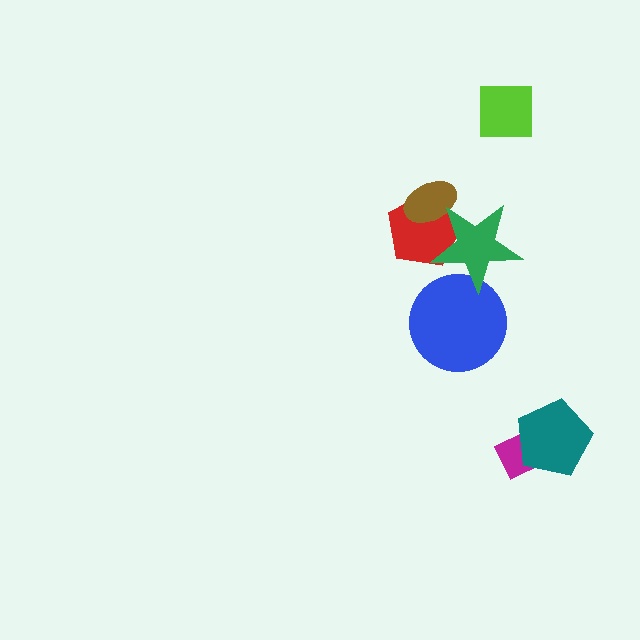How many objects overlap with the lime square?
0 objects overlap with the lime square.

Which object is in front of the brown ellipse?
The green star is in front of the brown ellipse.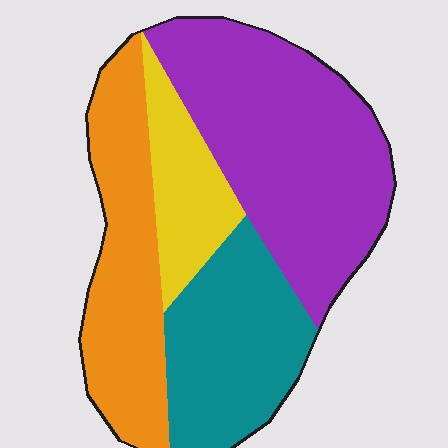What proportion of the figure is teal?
Teal takes up between a sixth and a third of the figure.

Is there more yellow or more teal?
Teal.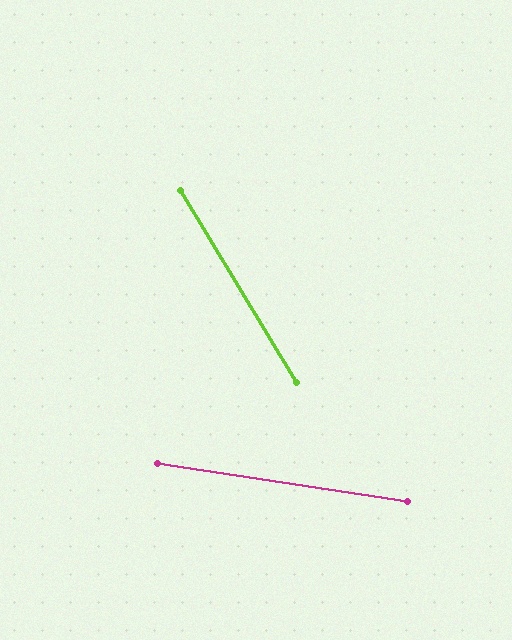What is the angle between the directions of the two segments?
Approximately 50 degrees.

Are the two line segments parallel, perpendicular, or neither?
Neither parallel nor perpendicular — they differ by about 50°.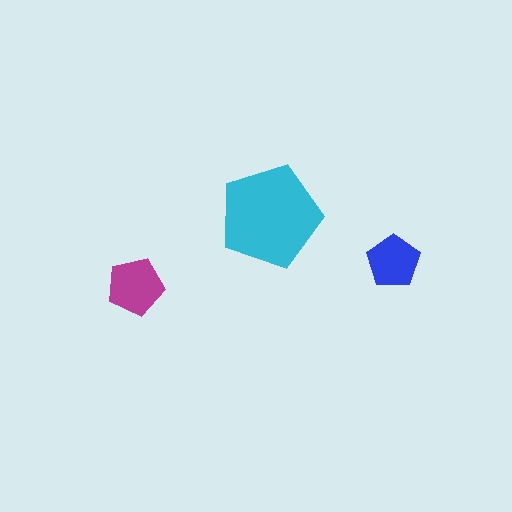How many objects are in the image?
There are 3 objects in the image.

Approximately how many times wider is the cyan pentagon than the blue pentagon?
About 2 times wider.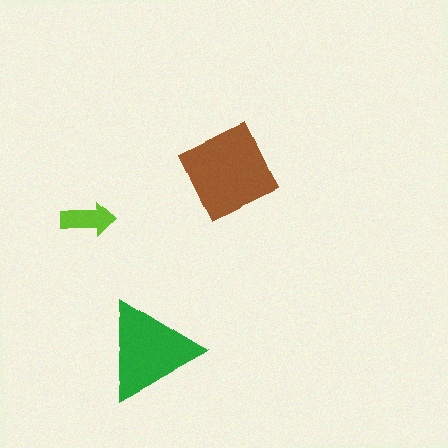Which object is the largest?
The brown diamond.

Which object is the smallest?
The lime arrow.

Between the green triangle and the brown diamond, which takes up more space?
The brown diamond.